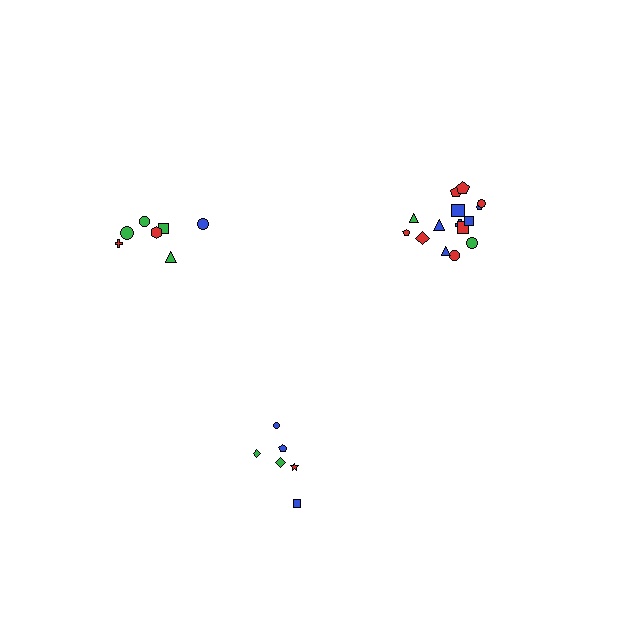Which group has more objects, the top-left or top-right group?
The top-right group.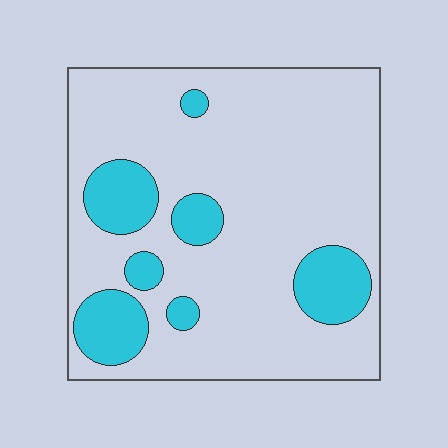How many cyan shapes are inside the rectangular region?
7.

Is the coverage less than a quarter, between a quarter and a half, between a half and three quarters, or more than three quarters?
Less than a quarter.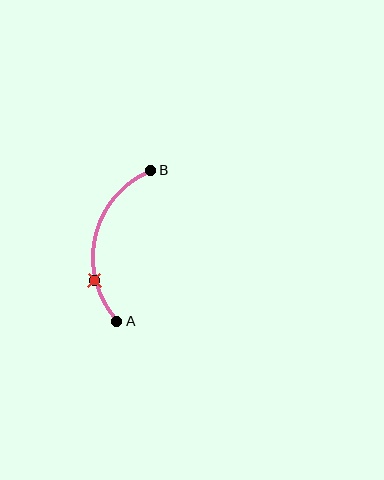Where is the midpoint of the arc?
The arc midpoint is the point on the curve farthest from the straight line joining A and B. It sits to the left of that line.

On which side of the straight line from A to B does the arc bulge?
The arc bulges to the left of the straight line connecting A and B.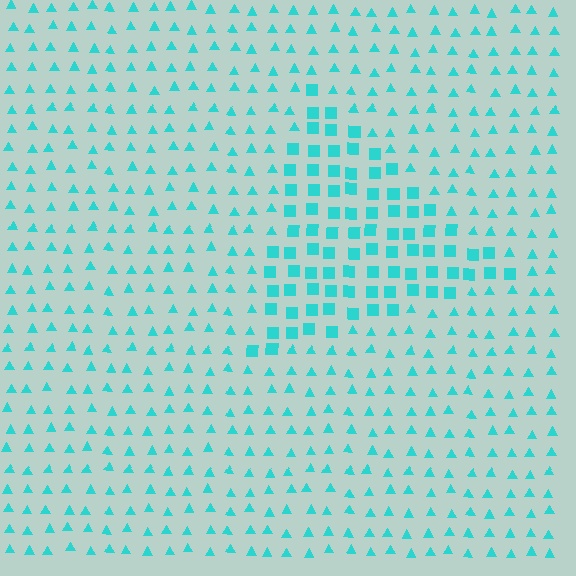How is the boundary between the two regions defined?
The boundary is defined by a change in element shape: squares inside vs. triangles outside. All elements share the same color and spacing.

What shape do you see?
I see a triangle.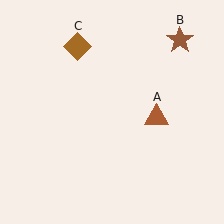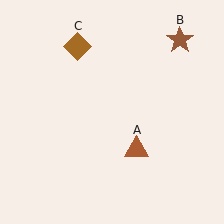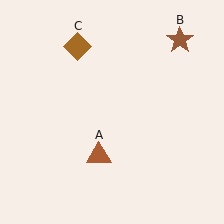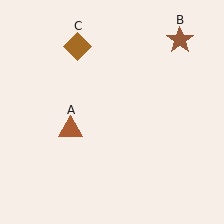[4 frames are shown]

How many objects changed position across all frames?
1 object changed position: brown triangle (object A).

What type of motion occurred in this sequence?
The brown triangle (object A) rotated clockwise around the center of the scene.